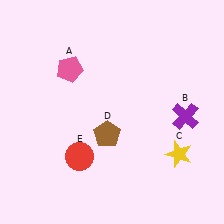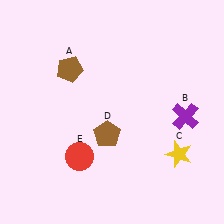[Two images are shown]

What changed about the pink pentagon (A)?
In Image 1, A is pink. In Image 2, it changed to brown.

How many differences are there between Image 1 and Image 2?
There is 1 difference between the two images.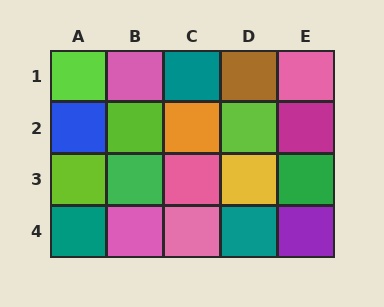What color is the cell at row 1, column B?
Pink.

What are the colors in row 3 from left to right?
Lime, green, pink, yellow, green.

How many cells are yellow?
1 cell is yellow.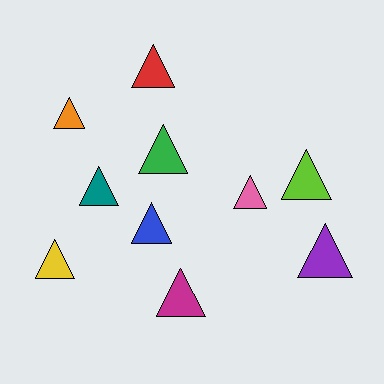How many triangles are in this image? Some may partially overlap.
There are 10 triangles.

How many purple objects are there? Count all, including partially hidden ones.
There is 1 purple object.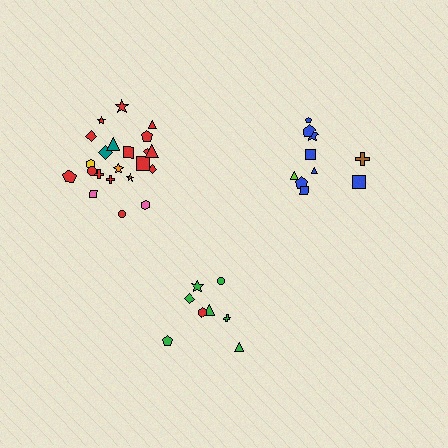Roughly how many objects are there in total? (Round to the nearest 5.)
Roughly 40 objects in total.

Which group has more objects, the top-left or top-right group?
The top-left group.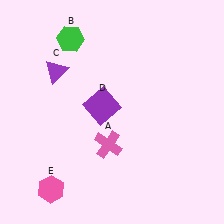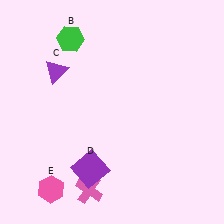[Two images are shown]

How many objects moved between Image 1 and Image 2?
2 objects moved between the two images.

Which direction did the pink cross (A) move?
The pink cross (A) moved down.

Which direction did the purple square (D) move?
The purple square (D) moved down.